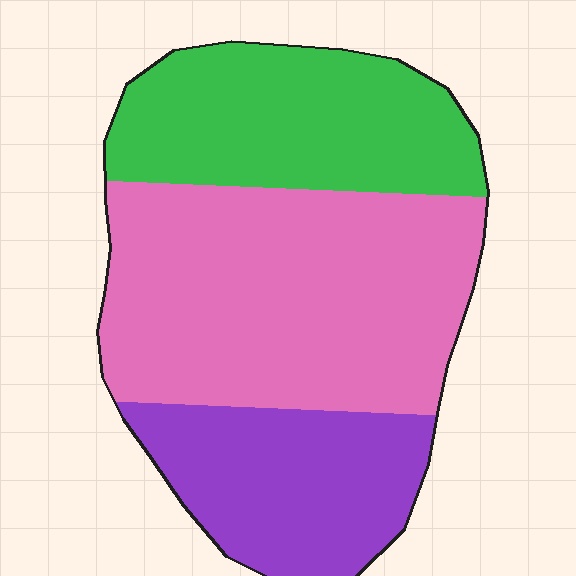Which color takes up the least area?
Purple, at roughly 25%.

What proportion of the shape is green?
Green takes up about one quarter (1/4) of the shape.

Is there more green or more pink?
Pink.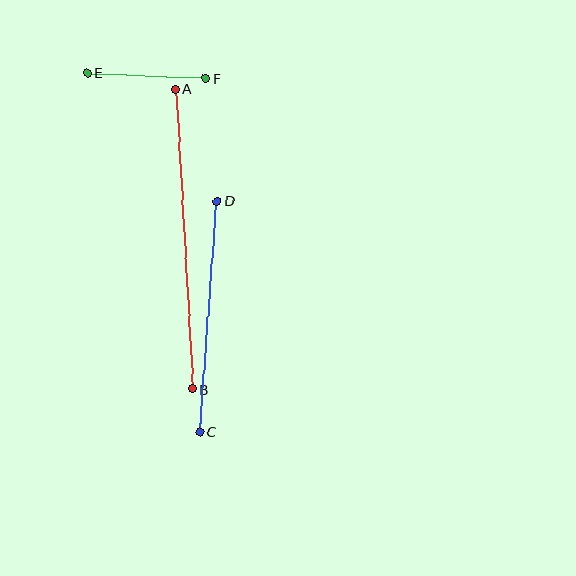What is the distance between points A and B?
The distance is approximately 300 pixels.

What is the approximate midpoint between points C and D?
The midpoint is at approximately (208, 316) pixels.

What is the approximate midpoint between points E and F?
The midpoint is at approximately (146, 75) pixels.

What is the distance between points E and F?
The distance is approximately 119 pixels.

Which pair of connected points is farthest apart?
Points A and B are farthest apart.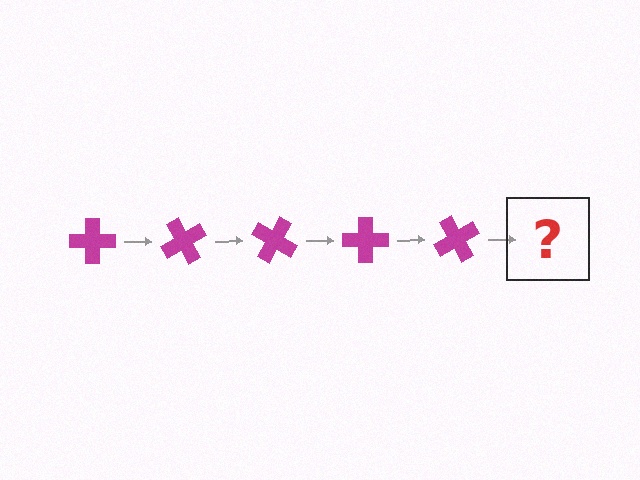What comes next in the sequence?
The next element should be a magenta cross rotated 300 degrees.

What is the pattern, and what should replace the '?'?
The pattern is that the cross rotates 60 degrees each step. The '?' should be a magenta cross rotated 300 degrees.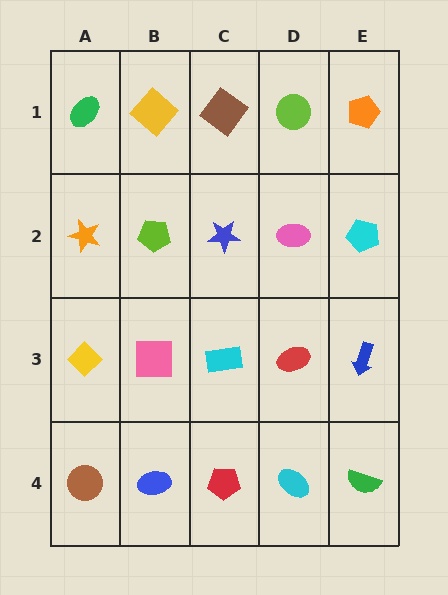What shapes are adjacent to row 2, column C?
A brown diamond (row 1, column C), a cyan rectangle (row 3, column C), a lime pentagon (row 2, column B), a pink ellipse (row 2, column D).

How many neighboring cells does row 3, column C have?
4.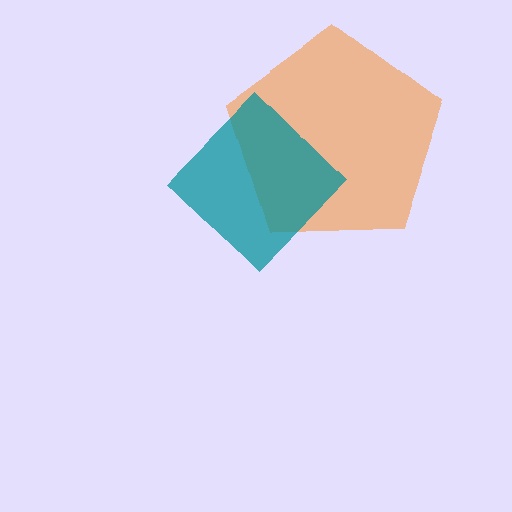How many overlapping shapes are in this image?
There are 2 overlapping shapes in the image.